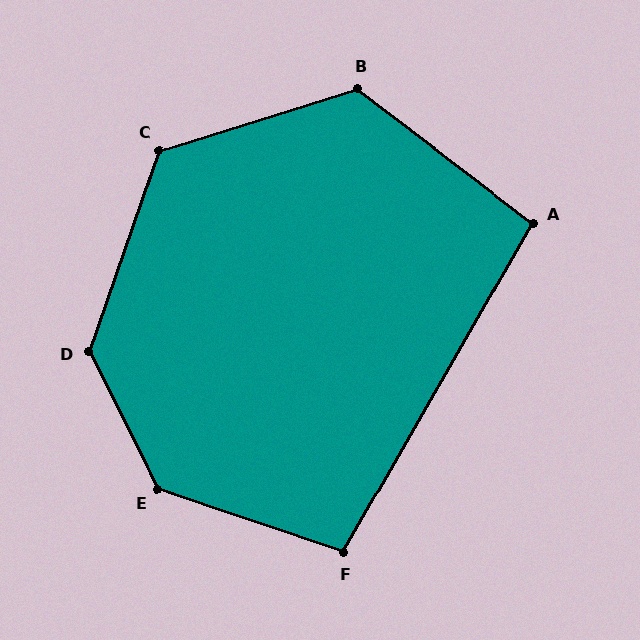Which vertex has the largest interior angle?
E, at approximately 136 degrees.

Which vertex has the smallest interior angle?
A, at approximately 98 degrees.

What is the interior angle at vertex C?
Approximately 126 degrees (obtuse).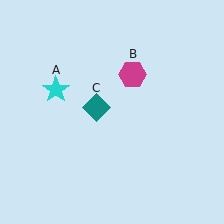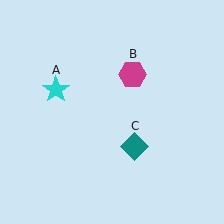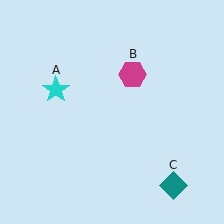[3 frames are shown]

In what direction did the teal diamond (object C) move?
The teal diamond (object C) moved down and to the right.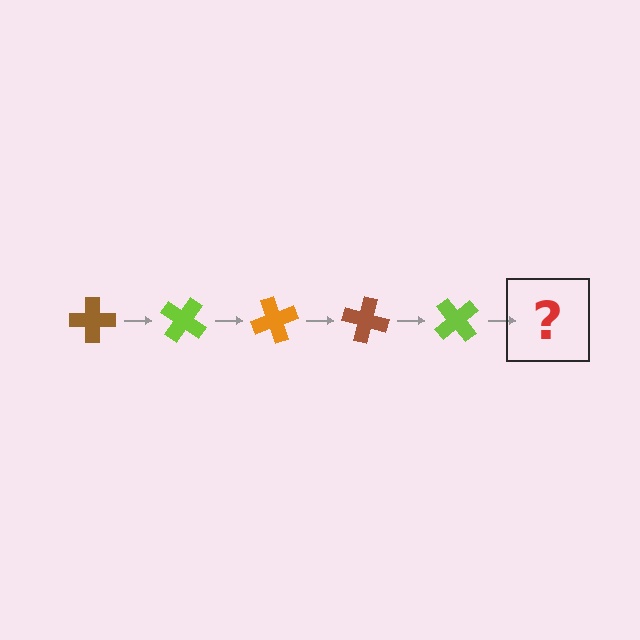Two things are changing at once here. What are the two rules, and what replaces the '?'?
The two rules are that it rotates 35 degrees each step and the color cycles through brown, lime, and orange. The '?' should be an orange cross, rotated 175 degrees from the start.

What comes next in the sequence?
The next element should be an orange cross, rotated 175 degrees from the start.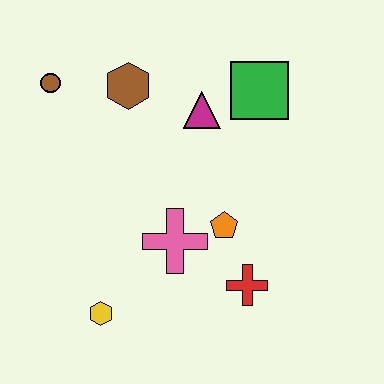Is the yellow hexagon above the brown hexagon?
No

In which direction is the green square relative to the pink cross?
The green square is above the pink cross.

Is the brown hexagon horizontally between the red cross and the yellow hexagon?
Yes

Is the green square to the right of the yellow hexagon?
Yes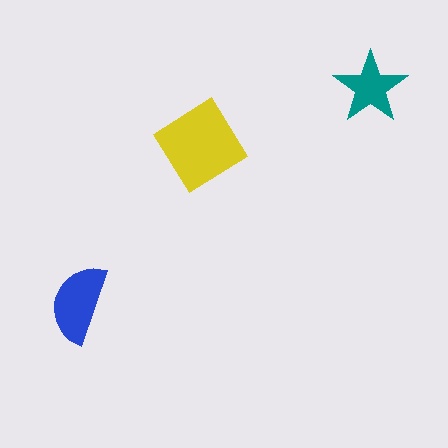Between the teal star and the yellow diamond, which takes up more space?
The yellow diamond.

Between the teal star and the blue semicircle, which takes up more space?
The blue semicircle.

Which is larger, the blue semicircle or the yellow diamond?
The yellow diamond.